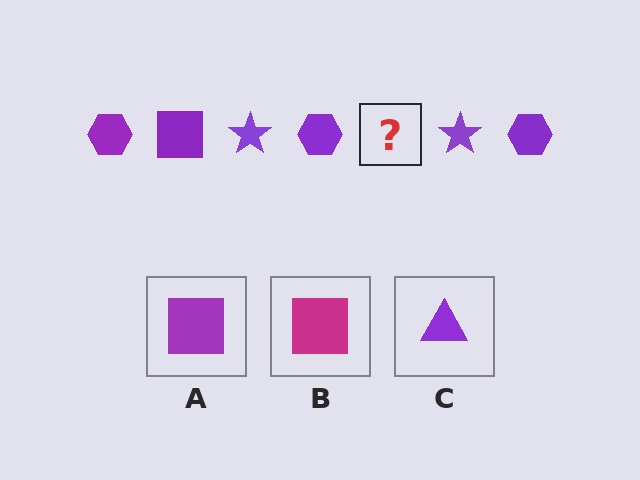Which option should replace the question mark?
Option A.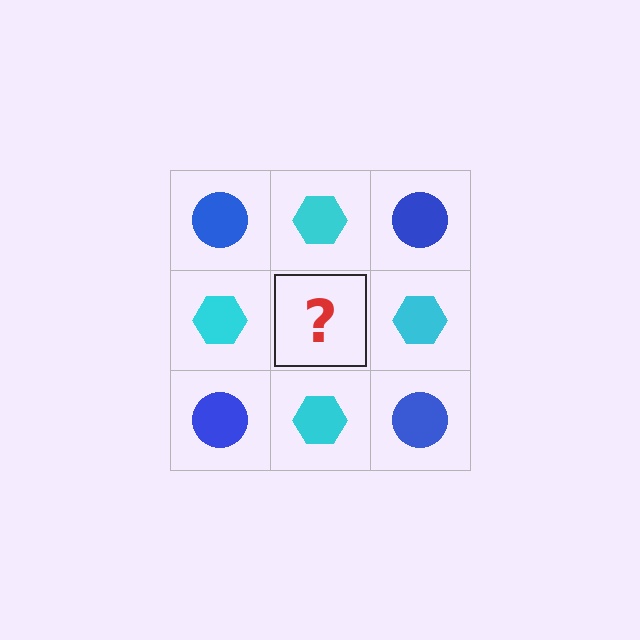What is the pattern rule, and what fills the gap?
The rule is that it alternates blue circle and cyan hexagon in a checkerboard pattern. The gap should be filled with a blue circle.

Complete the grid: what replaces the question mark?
The question mark should be replaced with a blue circle.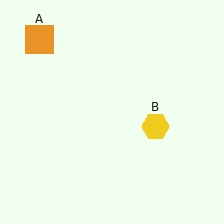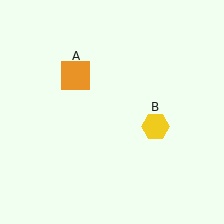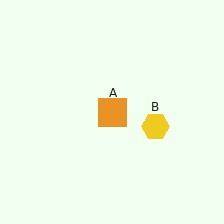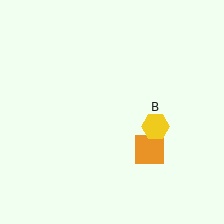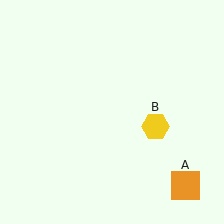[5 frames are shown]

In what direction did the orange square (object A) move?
The orange square (object A) moved down and to the right.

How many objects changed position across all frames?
1 object changed position: orange square (object A).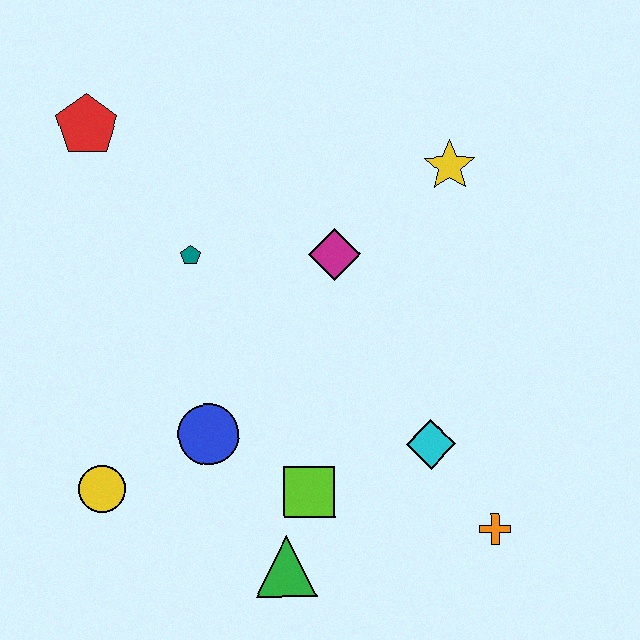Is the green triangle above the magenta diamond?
No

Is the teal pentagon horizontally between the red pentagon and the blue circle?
Yes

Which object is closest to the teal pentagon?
The magenta diamond is closest to the teal pentagon.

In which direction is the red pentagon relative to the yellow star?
The red pentagon is to the left of the yellow star.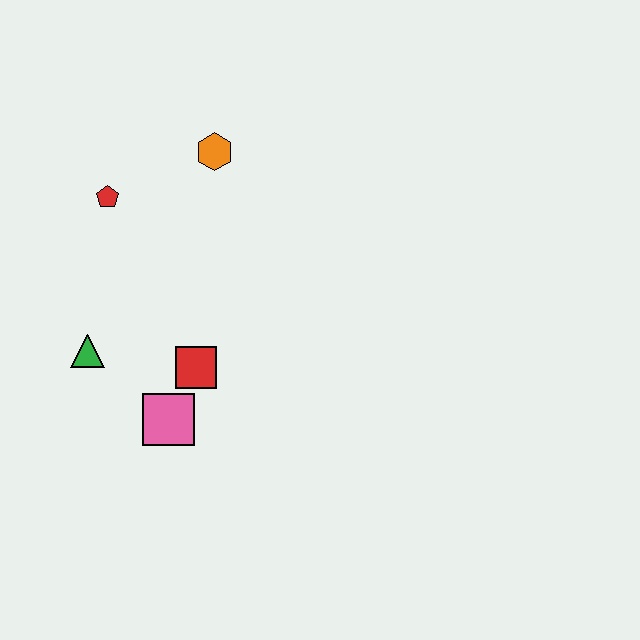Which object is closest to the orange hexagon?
The red pentagon is closest to the orange hexagon.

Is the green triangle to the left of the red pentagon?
Yes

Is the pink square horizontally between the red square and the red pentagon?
Yes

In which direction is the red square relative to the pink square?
The red square is above the pink square.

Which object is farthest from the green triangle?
The orange hexagon is farthest from the green triangle.